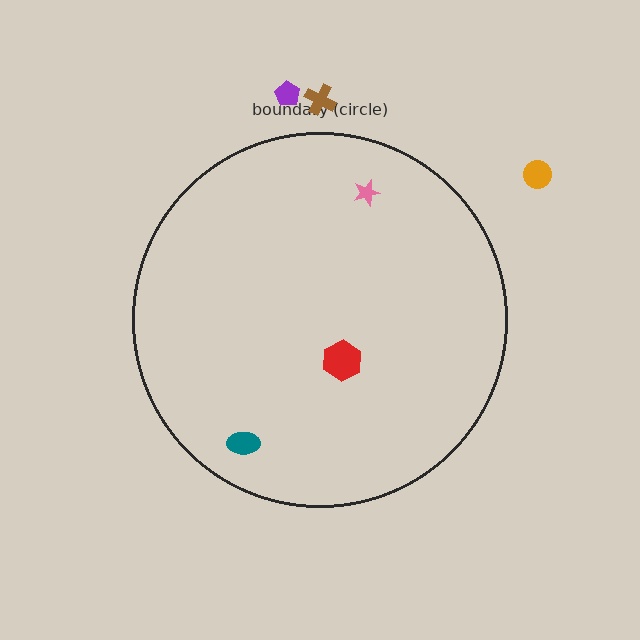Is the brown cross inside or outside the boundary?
Outside.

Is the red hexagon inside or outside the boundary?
Inside.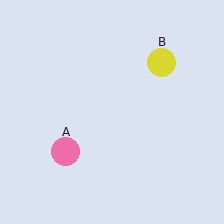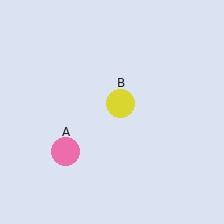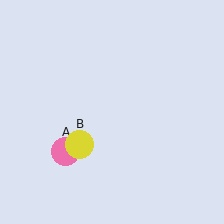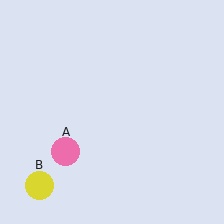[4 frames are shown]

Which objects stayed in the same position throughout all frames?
Pink circle (object A) remained stationary.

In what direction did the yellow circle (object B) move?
The yellow circle (object B) moved down and to the left.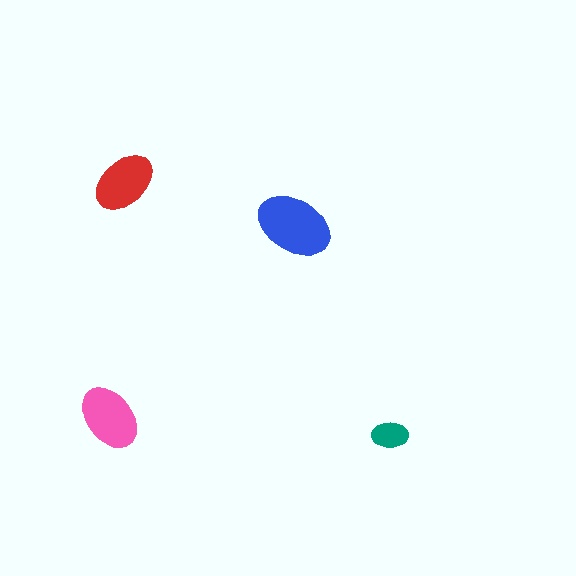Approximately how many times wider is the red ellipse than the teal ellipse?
About 1.5 times wider.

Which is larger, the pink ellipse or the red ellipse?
The pink one.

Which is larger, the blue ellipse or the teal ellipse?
The blue one.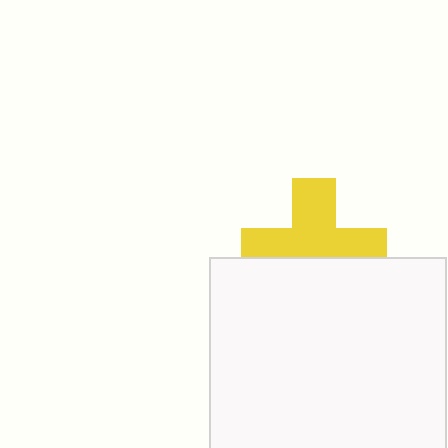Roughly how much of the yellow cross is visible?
About half of it is visible (roughly 59%).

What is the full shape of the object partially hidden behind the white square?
The partially hidden object is a yellow cross.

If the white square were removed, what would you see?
You would see the complete yellow cross.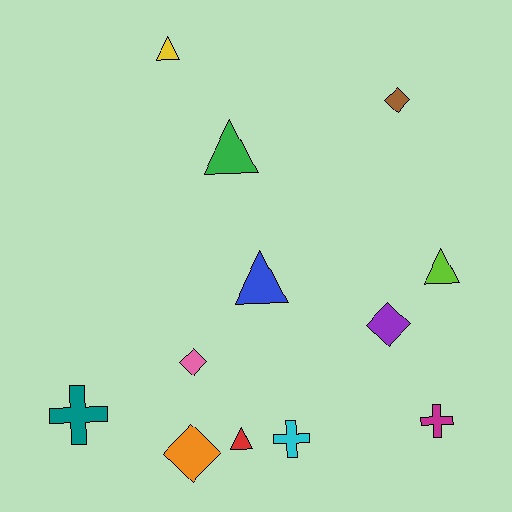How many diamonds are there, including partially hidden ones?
There are 4 diamonds.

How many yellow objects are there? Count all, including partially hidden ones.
There is 1 yellow object.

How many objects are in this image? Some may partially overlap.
There are 12 objects.